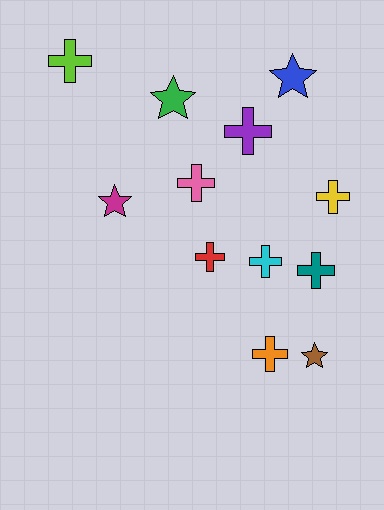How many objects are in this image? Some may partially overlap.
There are 12 objects.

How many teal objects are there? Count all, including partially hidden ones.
There is 1 teal object.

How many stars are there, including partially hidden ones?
There are 4 stars.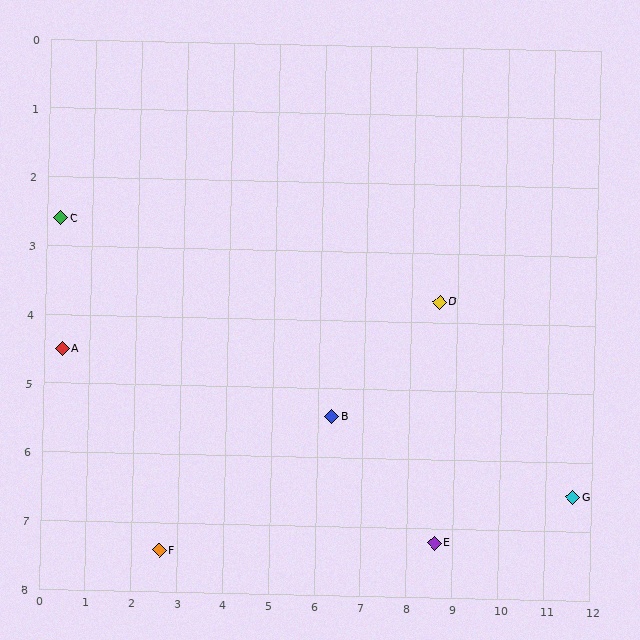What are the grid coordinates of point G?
Point G is at approximately (11.6, 6.5).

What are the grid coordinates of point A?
Point A is at approximately (0.4, 4.5).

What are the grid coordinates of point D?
Point D is at approximately (8.6, 3.7).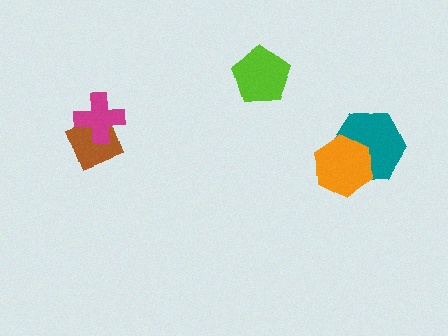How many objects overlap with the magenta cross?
1 object overlaps with the magenta cross.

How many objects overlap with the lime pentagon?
0 objects overlap with the lime pentagon.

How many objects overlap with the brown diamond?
1 object overlaps with the brown diamond.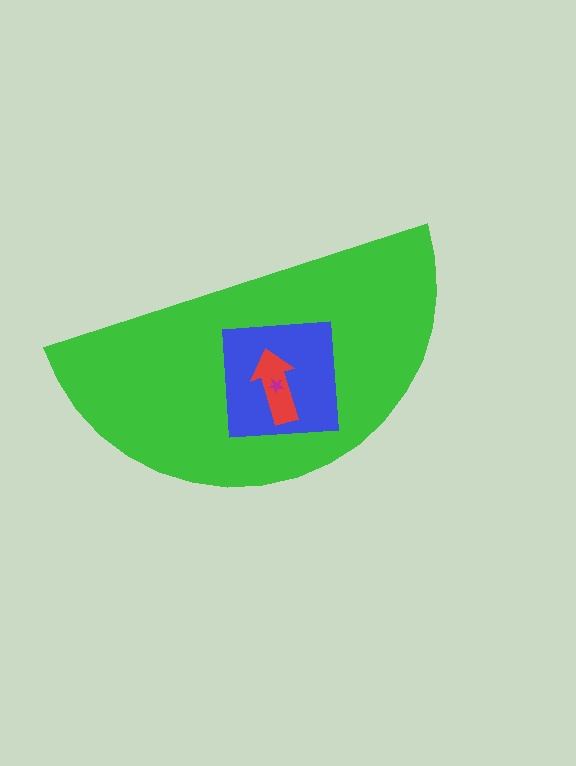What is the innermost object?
The magenta star.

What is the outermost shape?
The green semicircle.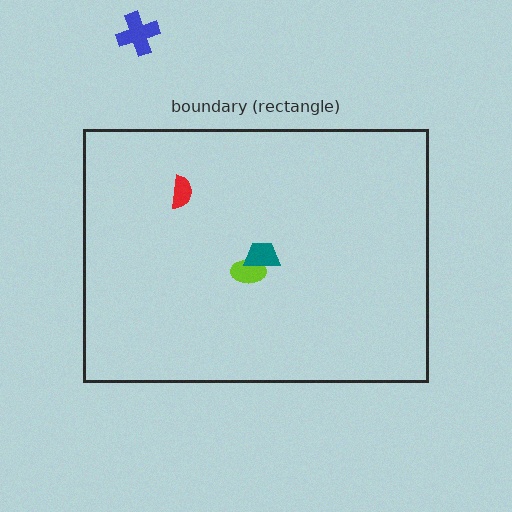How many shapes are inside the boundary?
3 inside, 1 outside.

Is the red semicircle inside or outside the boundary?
Inside.